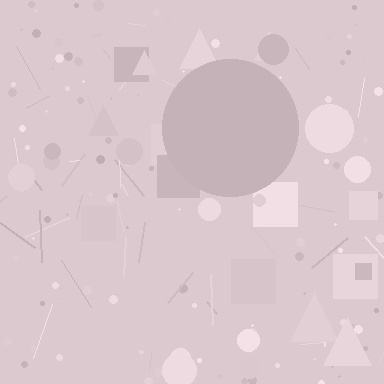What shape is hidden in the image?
A circle is hidden in the image.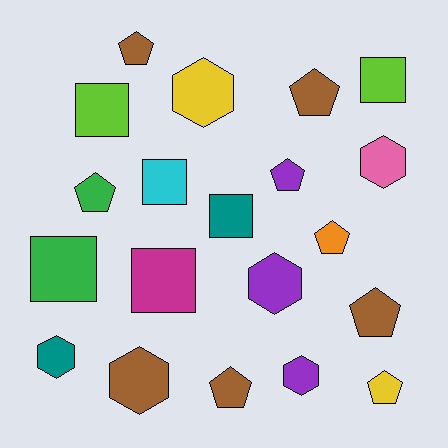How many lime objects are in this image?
There are 2 lime objects.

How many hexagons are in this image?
There are 6 hexagons.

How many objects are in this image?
There are 20 objects.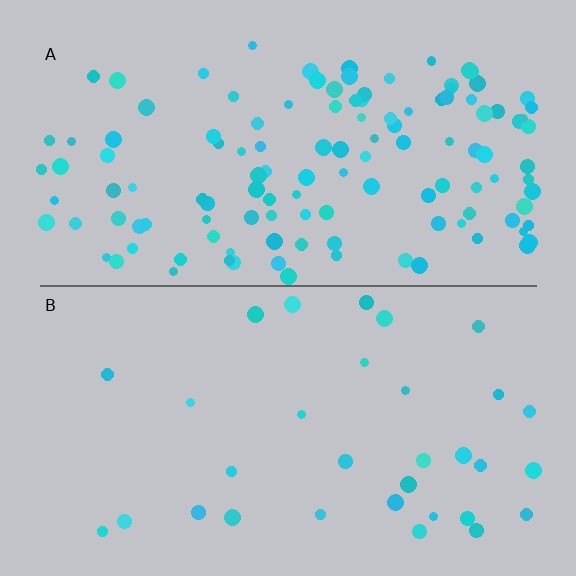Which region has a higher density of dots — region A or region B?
A (the top).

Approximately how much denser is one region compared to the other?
Approximately 3.9× — region A over region B.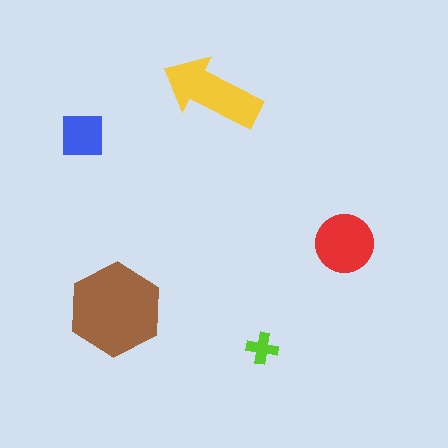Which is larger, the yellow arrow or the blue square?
The yellow arrow.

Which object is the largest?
The brown hexagon.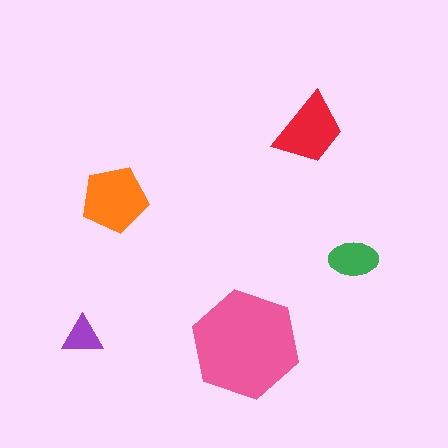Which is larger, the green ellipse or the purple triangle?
The green ellipse.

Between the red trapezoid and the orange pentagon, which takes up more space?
The orange pentagon.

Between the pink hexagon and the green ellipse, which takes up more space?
The pink hexagon.